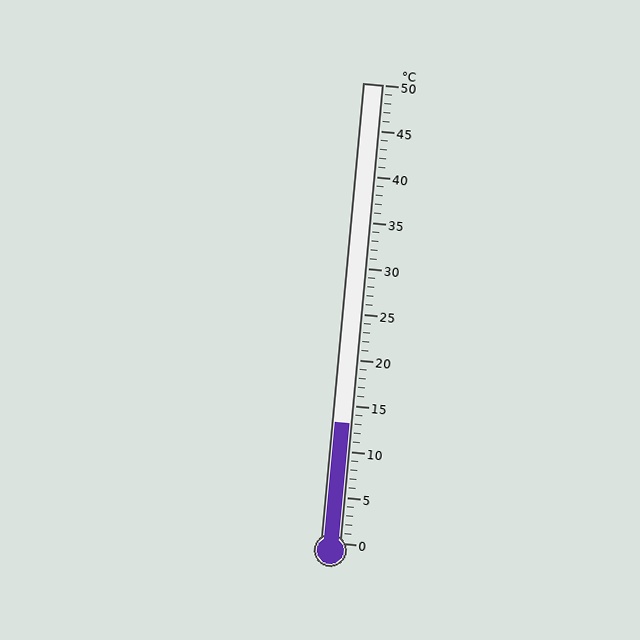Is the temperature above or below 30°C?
The temperature is below 30°C.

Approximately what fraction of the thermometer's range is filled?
The thermometer is filled to approximately 25% of its range.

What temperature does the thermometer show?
The thermometer shows approximately 13°C.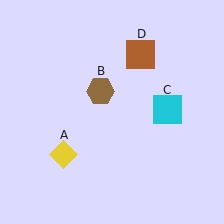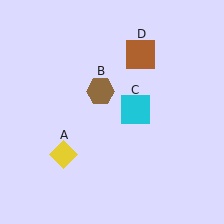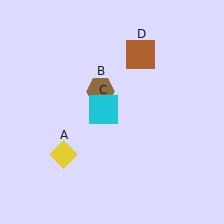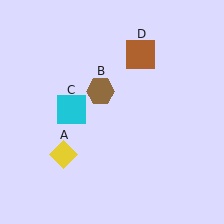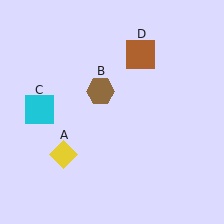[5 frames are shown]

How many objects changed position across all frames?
1 object changed position: cyan square (object C).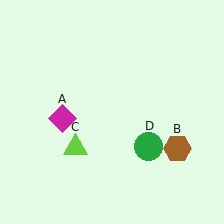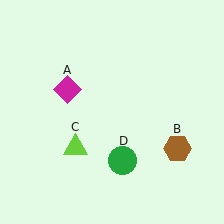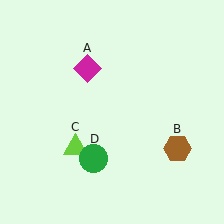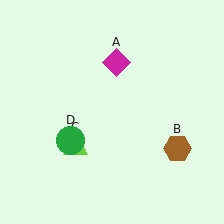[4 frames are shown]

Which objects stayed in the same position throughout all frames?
Brown hexagon (object B) and lime triangle (object C) remained stationary.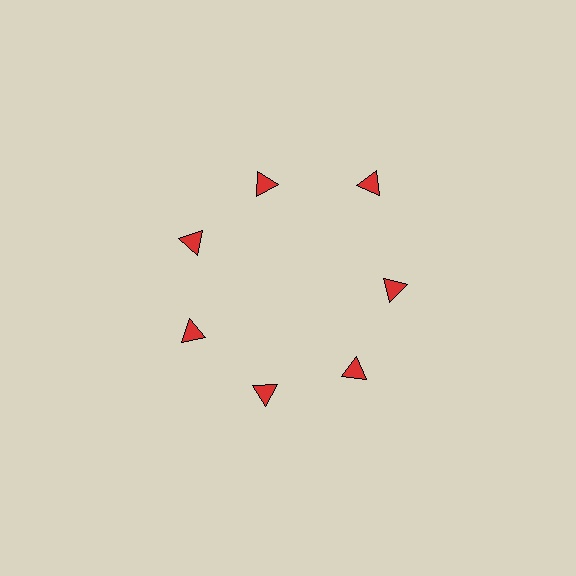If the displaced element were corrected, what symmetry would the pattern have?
It would have 7-fold rotational symmetry — the pattern would map onto itself every 51 degrees.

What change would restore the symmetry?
The symmetry would be restored by moving it inward, back onto the ring so that all 7 triangles sit at equal angles and equal distance from the center.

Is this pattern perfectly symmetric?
No. The 7 red triangles are arranged in a ring, but one element near the 1 o'clock position is pushed outward from the center, breaking the 7-fold rotational symmetry.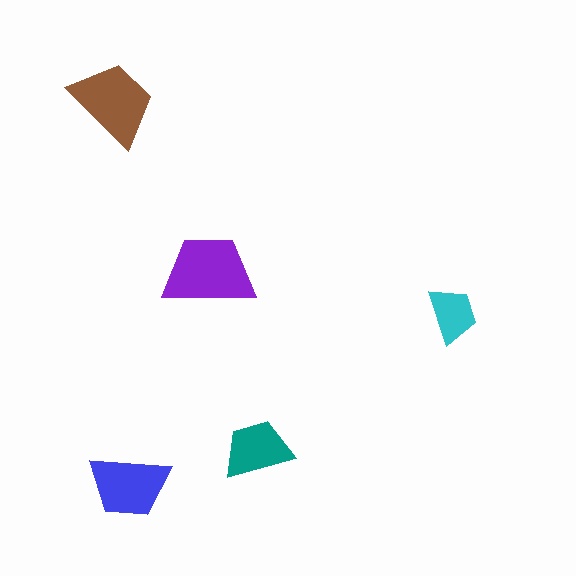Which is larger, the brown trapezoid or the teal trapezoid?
The brown one.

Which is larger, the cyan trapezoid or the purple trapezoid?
The purple one.